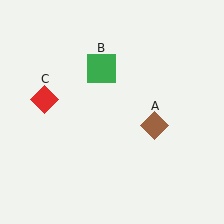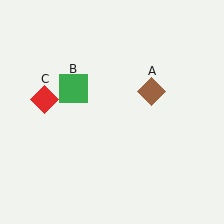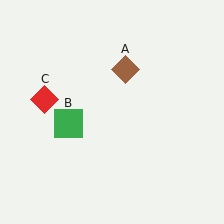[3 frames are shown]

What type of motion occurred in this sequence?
The brown diamond (object A), green square (object B) rotated counterclockwise around the center of the scene.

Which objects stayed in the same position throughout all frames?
Red diamond (object C) remained stationary.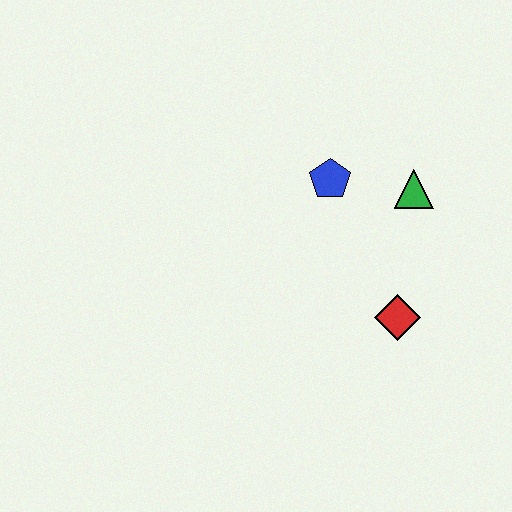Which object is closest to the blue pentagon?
The green triangle is closest to the blue pentagon.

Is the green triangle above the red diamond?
Yes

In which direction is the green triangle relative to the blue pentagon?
The green triangle is to the right of the blue pentagon.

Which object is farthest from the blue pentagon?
The red diamond is farthest from the blue pentagon.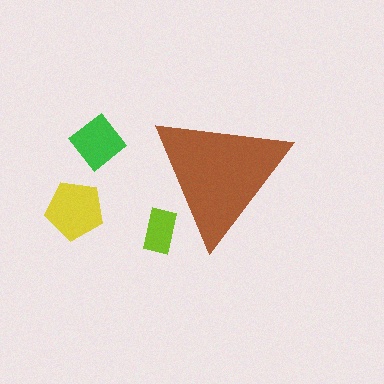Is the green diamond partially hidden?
No, the green diamond is fully visible.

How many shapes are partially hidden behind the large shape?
1 shape is partially hidden.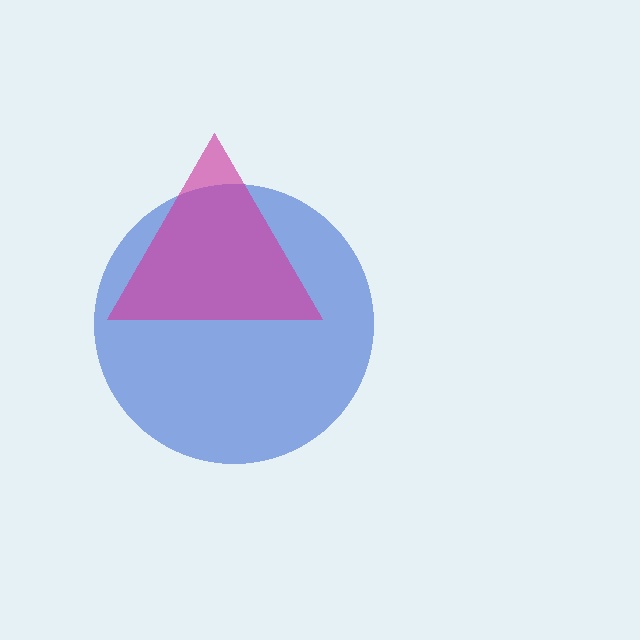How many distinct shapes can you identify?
There are 2 distinct shapes: a blue circle, a magenta triangle.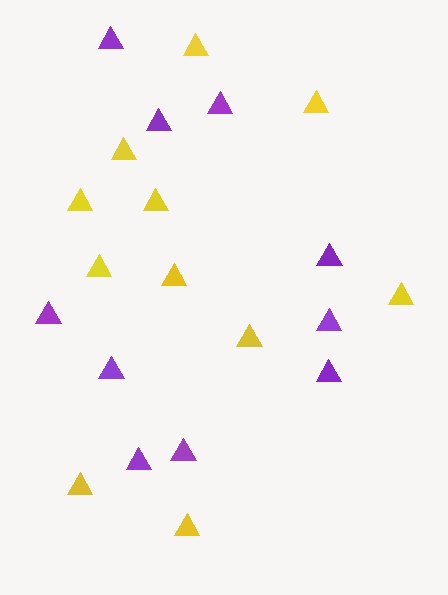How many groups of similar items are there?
There are 2 groups: one group of yellow triangles (11) and one group of purple triangles (10).